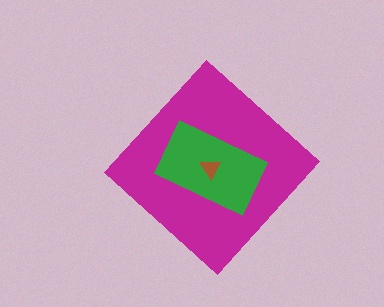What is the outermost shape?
The magenta diamond.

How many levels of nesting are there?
3.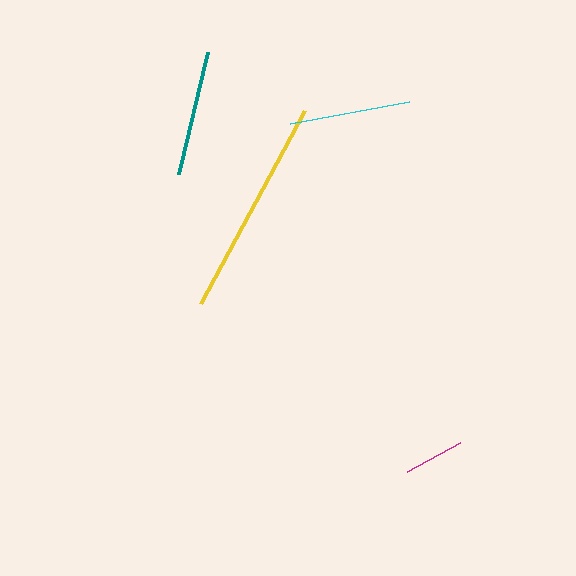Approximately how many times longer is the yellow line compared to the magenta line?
The yellow line is approximately 3.6 times the length of the magenta line.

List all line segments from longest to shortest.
From longest to shortest: yellow, teal, cyan, magenta.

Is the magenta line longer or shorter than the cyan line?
The cyan line is longer than the magenta line.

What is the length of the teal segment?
The teal segment is approximately 126 pixels long.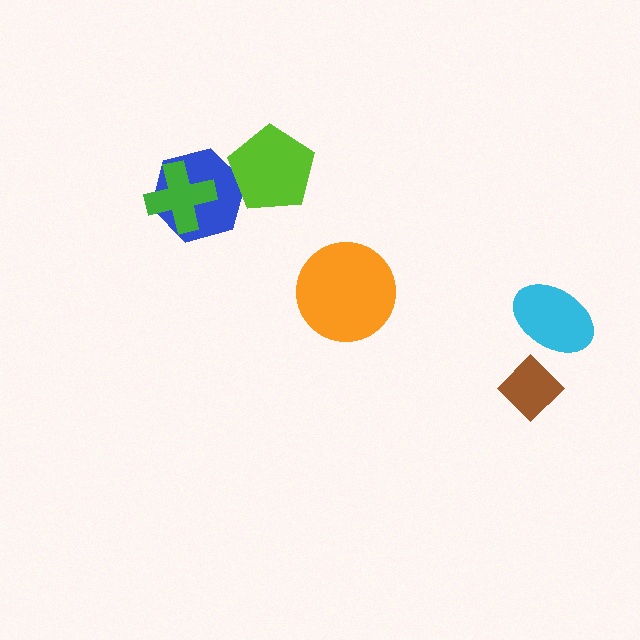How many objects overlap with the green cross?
1 object overlaps with the green cross.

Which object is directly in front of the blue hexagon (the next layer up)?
The green cross is directly in front of the blue hexagon.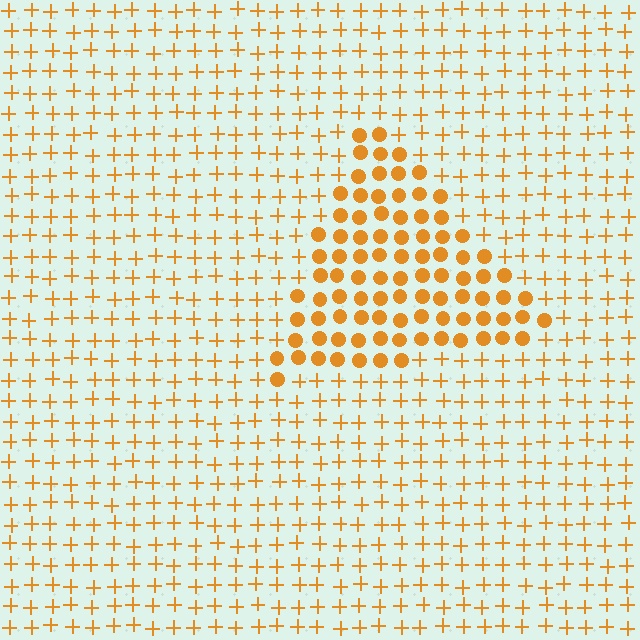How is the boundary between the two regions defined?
The boundary is defined by a change in element shape: circles inside vs. plus signs outside. All elements share the same color and spacing.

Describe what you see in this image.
The image is filled with small orange elements arranged in a uniform grid. A triangle-shaped region contains circles, while the surrounding area contains plus signs. The boundary is defined purely by the change in element shape.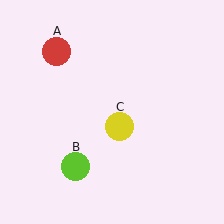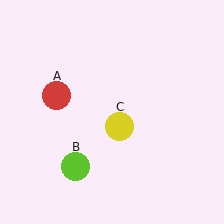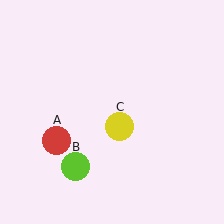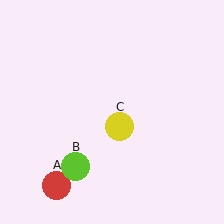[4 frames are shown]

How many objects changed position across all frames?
1 object changed position: red circle (object A).